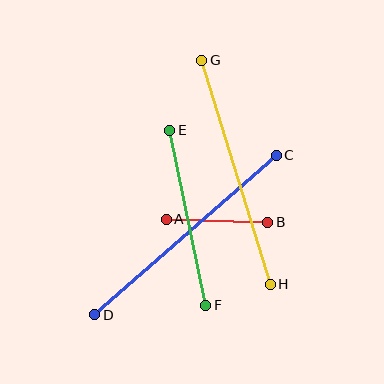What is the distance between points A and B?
The distance is approximately 102 pixels.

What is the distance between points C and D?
The distance is approximately 242 pixels.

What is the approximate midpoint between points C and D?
The midpoint is at approximately (185, 235) pixels.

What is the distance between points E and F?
The distance is approximately 179 pixels.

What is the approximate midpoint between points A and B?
The midpoint is at approximately (217, 221) pixels.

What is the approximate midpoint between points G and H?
The midpoint is at approximately (236, 172) pixels.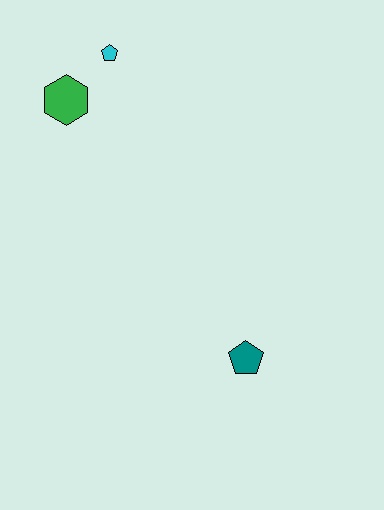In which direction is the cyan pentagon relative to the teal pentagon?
The cyan pentagon is above the teal pentagon.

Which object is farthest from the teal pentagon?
The cyan pentagon is farthest from the teal pentagon.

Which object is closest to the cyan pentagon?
The green hexagon is closest to the cyan pentagon.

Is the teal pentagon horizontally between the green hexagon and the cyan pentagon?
No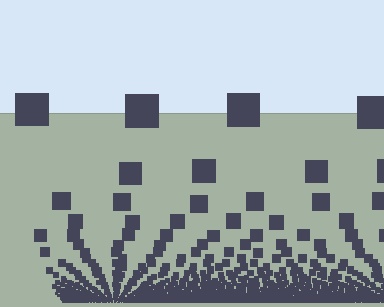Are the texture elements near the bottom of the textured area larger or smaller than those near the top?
Smaller. The gradient is inverted — elements near the bottom are smaller and denser.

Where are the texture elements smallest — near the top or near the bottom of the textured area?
Near the bottom.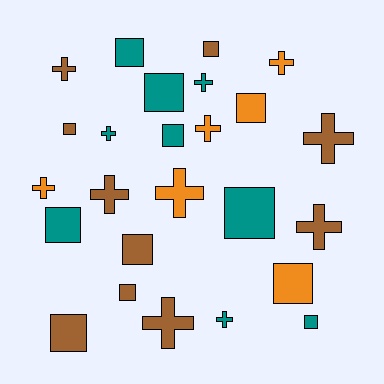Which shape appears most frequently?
Square, with 13 objects.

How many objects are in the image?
There are 25 objects.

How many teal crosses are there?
There are 3 teal crosses.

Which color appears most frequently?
Brown, with 10 objects.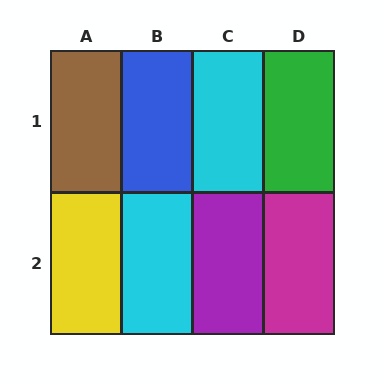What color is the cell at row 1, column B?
Blue.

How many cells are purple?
1 cell is purple.